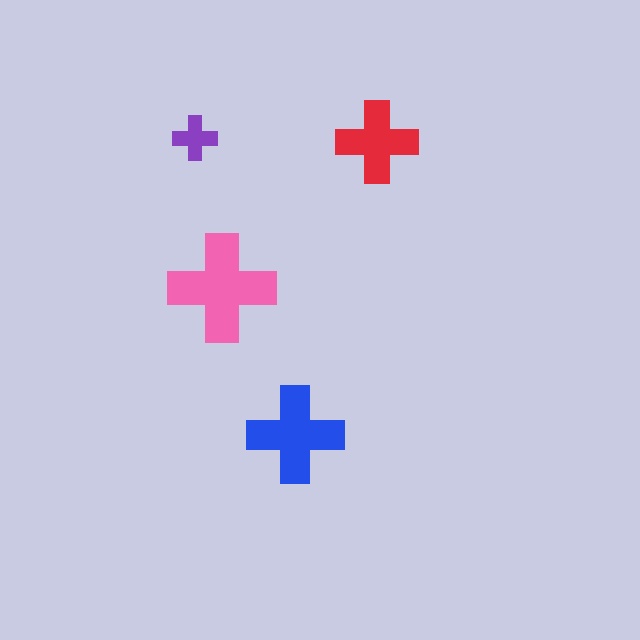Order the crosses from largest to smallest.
the pink one, the blue one, the red one, the purple one.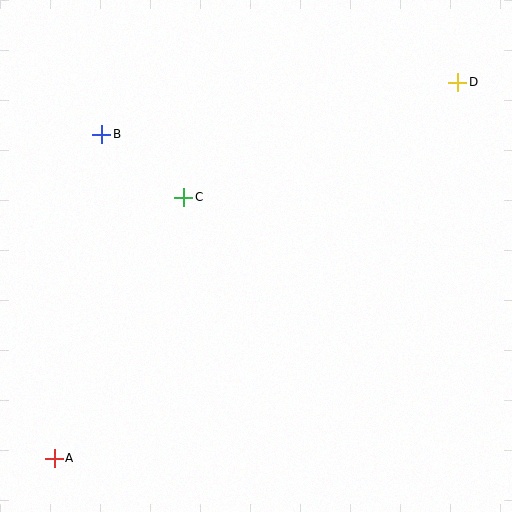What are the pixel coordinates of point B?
Point B is at (102, 134).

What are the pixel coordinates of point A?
Point A is at (54, 458).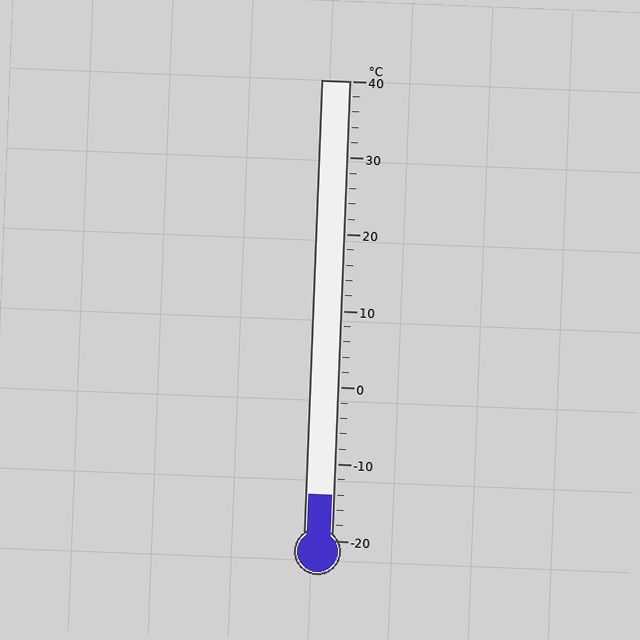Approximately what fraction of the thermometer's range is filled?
The thermometer is filled to approximately 10% of its range.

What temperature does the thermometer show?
The thermometer shows approximately -14°C.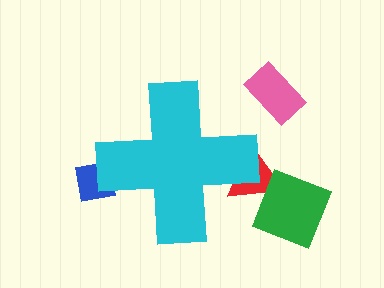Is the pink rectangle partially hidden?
No, the pink rectangle is fully visible.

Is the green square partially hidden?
No, the green square is fully visible.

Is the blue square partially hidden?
Yes, the blue square is partially hidden behind the cyan cross.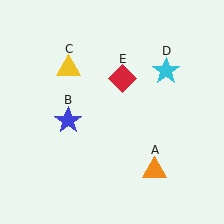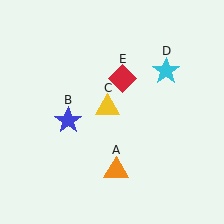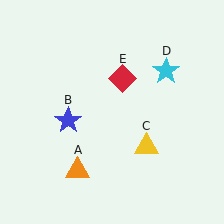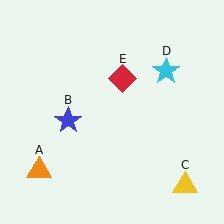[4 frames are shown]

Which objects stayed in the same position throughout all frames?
Blue star (object B) and cyan star (object D) and red diamond (object E) remained stationary.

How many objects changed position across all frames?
2 objects changed position: orange triangle (object A), yellow triangle (object C).